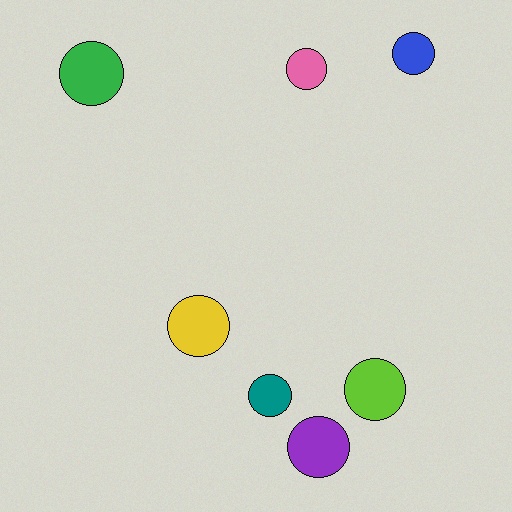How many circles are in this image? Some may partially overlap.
There are 7 circles.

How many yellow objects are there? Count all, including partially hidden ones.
There is 1 yellow object.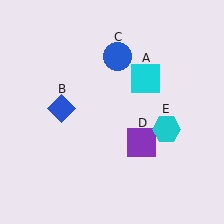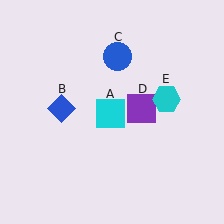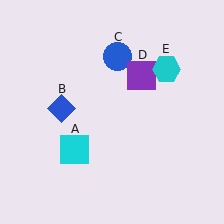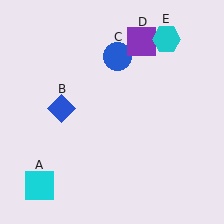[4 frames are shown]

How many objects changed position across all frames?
3 objects changed position: cyan square (object A), purple square (object D), cyan hexagon (object E).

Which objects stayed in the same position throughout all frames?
Blue diamond (object B) and blue circle (object C) remained stationary.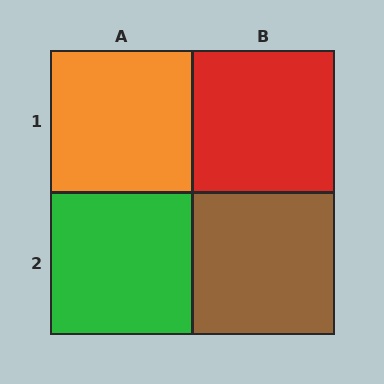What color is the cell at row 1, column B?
Red.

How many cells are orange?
1 cell is orange.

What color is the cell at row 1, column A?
Orange.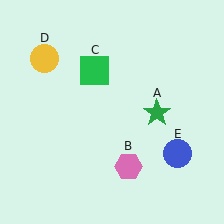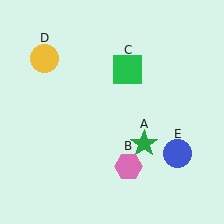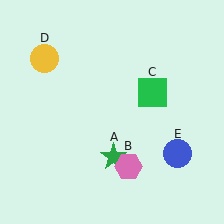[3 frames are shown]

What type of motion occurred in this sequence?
The green star (object A), green square (object C) rotated clockwise around the center of the scene.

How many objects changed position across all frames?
2 objects changed position: green star (object A), green square (object C).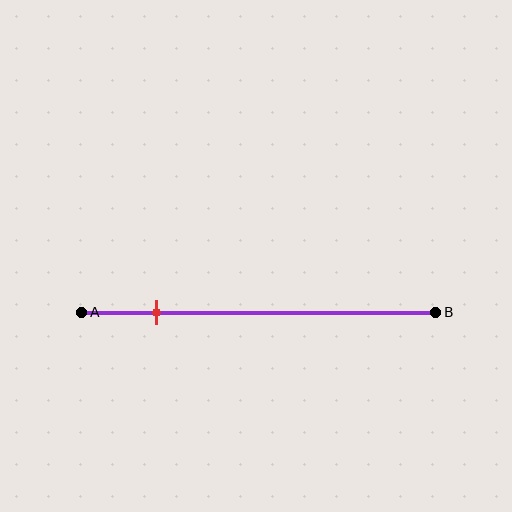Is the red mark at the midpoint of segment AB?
No, the mark is at about 20% from A, not at the 50% midpoint.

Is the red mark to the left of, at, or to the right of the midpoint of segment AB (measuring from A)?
The red mark is to the left of the midpoint of segment AB.